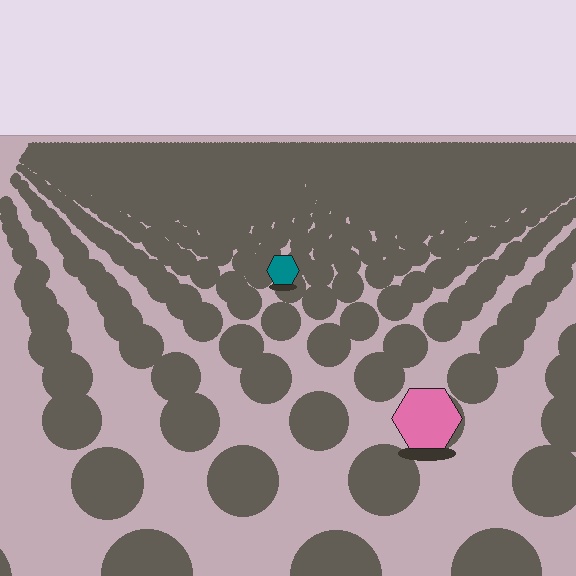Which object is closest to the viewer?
The pink hexagon is closest. The texture marks near it are larger and more spread out.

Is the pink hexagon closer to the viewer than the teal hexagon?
Yes. The pink hexagon is closer — you can tell from the texture gradient: the ground texture is coarser near it.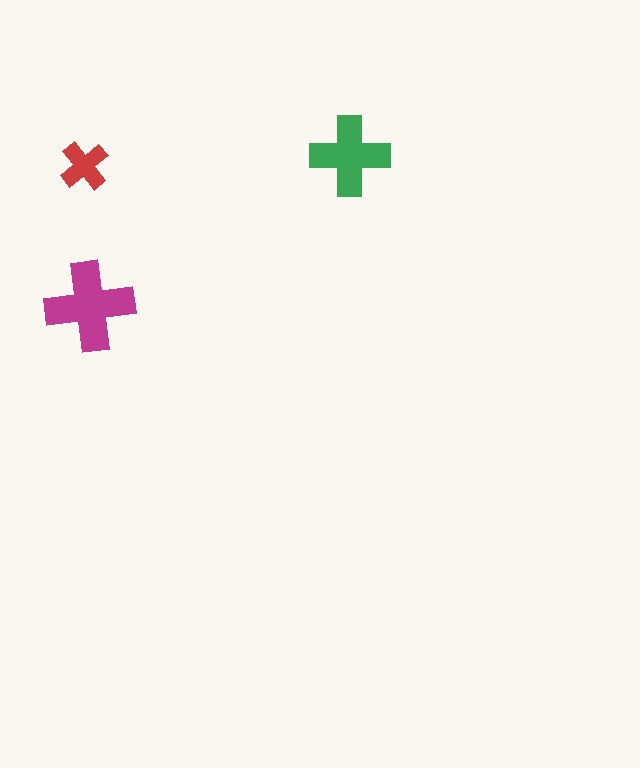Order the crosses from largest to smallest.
the magenta one, the green one, the red one.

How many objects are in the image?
There are 3 objects in the image.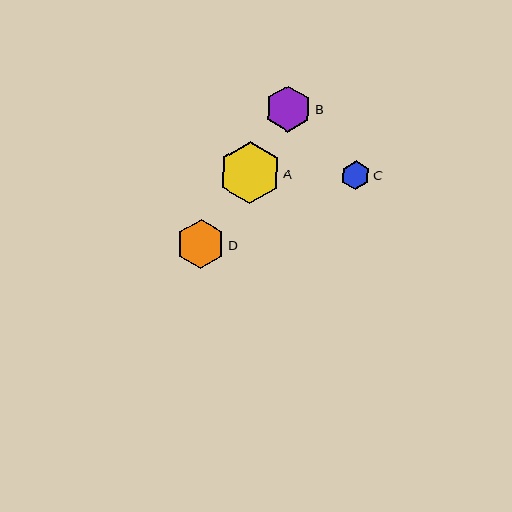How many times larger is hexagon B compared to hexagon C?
Hexagon B is approximately 1.6 times the size of hexagon C.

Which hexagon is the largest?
Hexagon A is the largest with a size of approximately 62 pixels.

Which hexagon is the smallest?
Hexagon C is the smallest with a size of approximately 29 pixels.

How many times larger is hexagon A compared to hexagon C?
Hexagon A is approximately 2.1 times the size of hexagon C.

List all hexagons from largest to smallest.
From largest to smallest: A, D, B, C.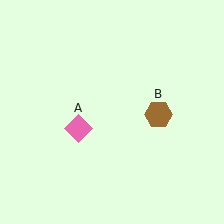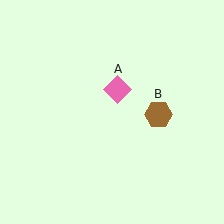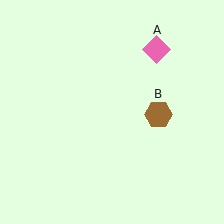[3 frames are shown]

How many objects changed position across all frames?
1 object changed position: pink diamond (object A).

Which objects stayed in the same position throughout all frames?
Brown hexagon (object B) remained stationary.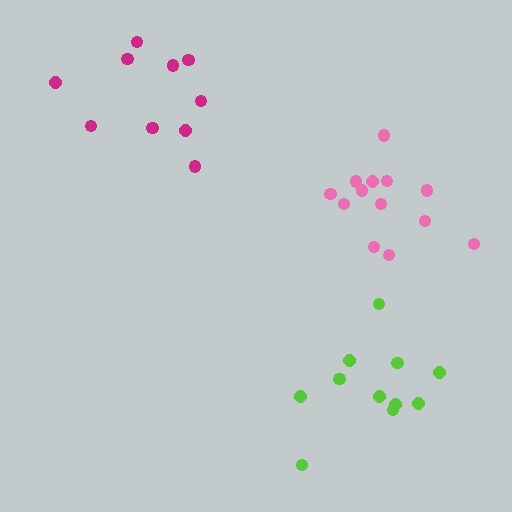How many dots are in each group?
Group 1: 13 dots, Group 2: 10 dots, Group 3: 11 dots (34 total).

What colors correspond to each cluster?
The clusters are colored: pink, magenta, lime.